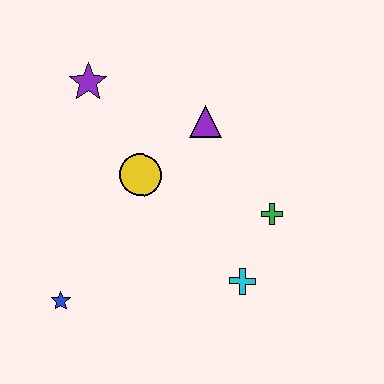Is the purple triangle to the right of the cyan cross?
No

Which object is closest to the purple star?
The yellow circle is closest to the purple star.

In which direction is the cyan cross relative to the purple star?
The cyan cross is below the purple star.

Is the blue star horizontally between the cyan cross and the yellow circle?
No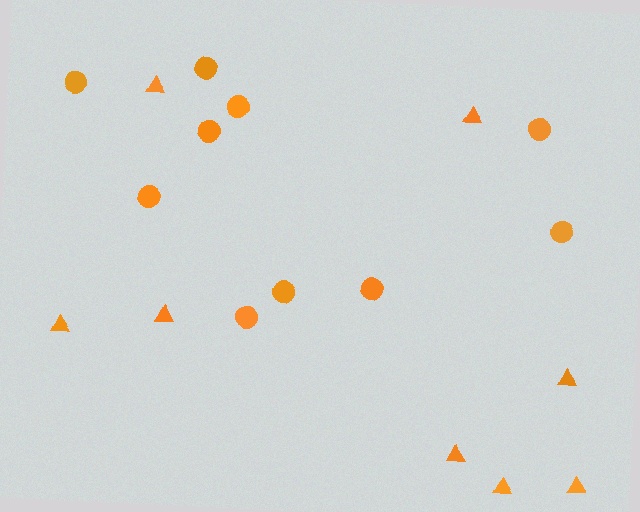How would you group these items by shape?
There are 2 groups: one group of triangles (8) and one group of circles (10).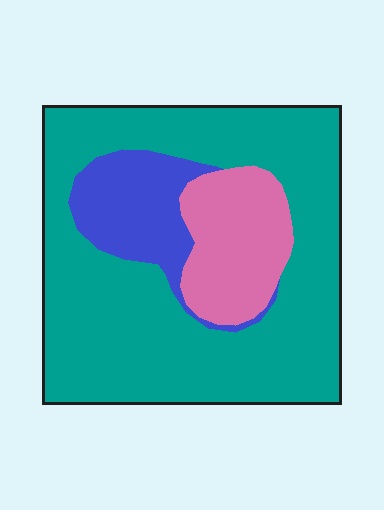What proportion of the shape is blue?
Blue takes up about one eighth (1/8) of the shape.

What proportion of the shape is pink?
Pink covers about 15% of the shape.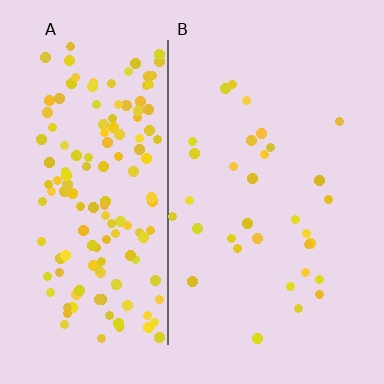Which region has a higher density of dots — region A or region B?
A (the left).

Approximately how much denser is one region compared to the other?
Approximately 4.7× — region A over region B.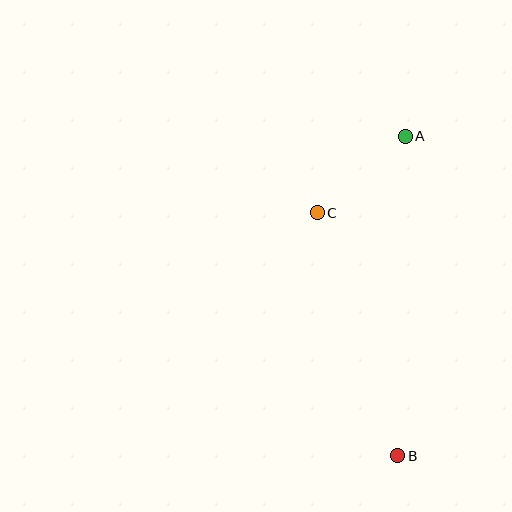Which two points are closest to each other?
Points A and C are closest to each other.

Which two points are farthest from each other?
Points A and B are farthest from each other.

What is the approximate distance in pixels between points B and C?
The distance between B and C is approximately 256 pixels.